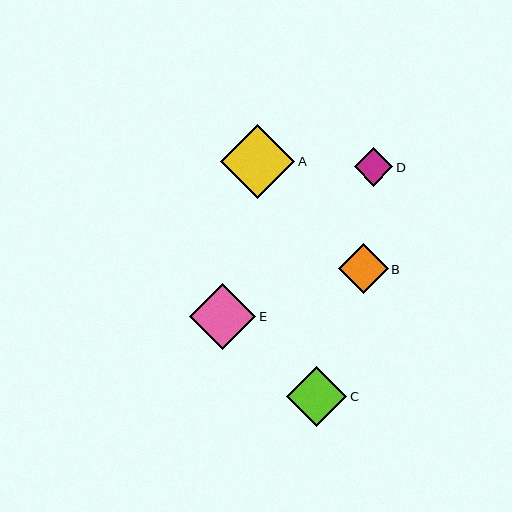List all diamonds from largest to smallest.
From largest to smallest: A, E, C, B, D.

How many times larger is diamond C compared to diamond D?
Diamond C is approximately 1.6 times the size of diamond D.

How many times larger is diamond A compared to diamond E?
Diamond A is approximately 1.1 times the size of diamond E.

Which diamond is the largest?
Diamond A is the largest with a size of approximately 74 pixels.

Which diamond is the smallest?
Diamond D is the smallest with a size of approximately 38 pixels.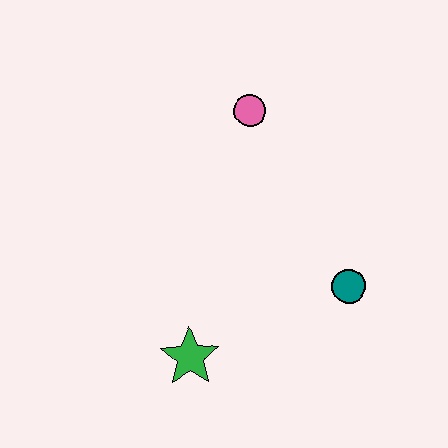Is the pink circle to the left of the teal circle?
Yes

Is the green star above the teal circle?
No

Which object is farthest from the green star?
The pink circle is farthest from the green star.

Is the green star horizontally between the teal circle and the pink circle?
No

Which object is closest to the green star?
The teal circle is closest to the green star.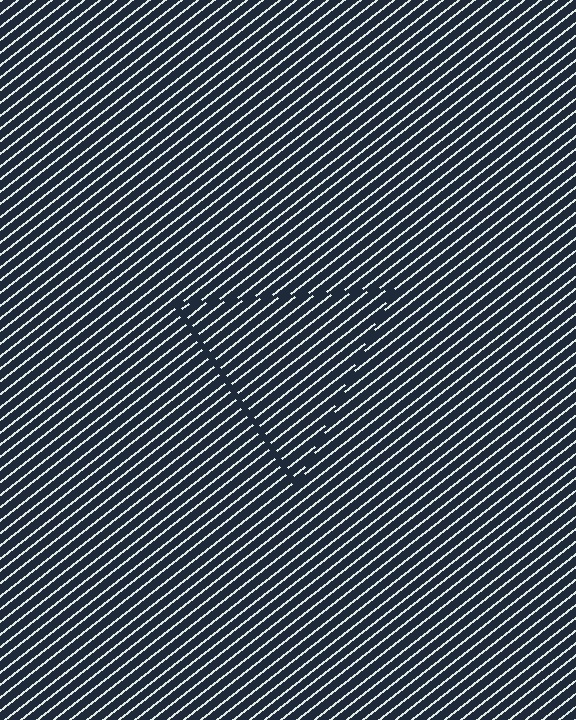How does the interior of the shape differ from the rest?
The interior of the shape contains the same grating, shifted by half a period — the contour is defined by the phase discontinuity where line-ends from the inner and outer gratings abut.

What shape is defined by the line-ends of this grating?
An illusory triangle. The interior of the shape contains the same grating, shifted by half a period — the contour is defined by the phase discontinuity where line-ends from the inner and outer gratings abut.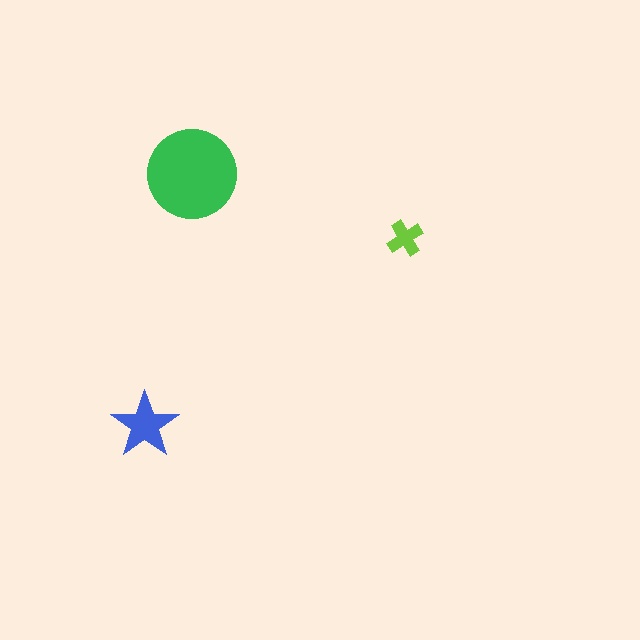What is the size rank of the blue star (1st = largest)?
2nd.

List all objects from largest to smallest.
The green circle, the blue star, the lime cross.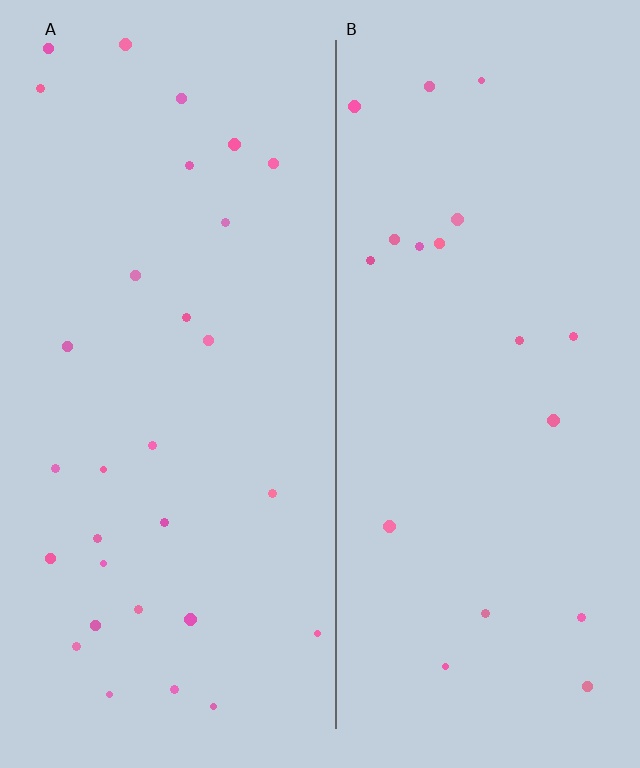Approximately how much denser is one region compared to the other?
Approximately 1.6× — region A over region B.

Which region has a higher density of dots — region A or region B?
A (the left).